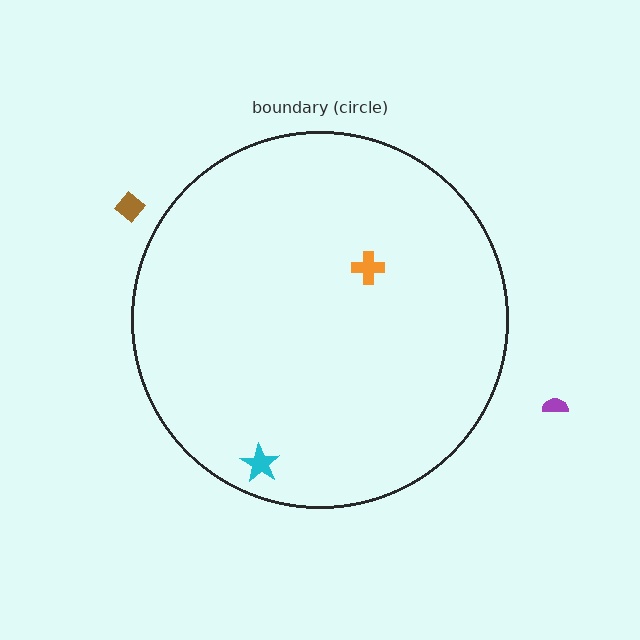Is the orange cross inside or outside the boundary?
Inside.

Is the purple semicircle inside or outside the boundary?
Outside.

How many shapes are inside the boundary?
2 inside, 2 outside.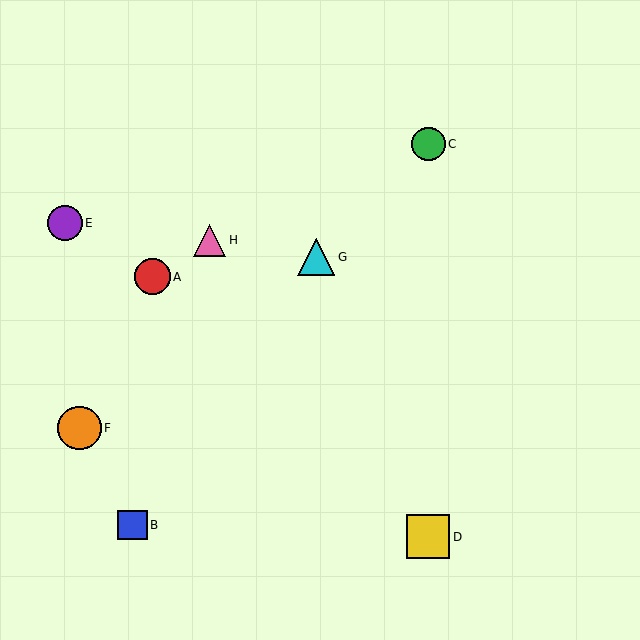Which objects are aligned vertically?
Objects C, D are aligned vertically.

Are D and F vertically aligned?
No, D is at x≈428 and F is at x≈79.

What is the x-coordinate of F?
Object F is at x≈79.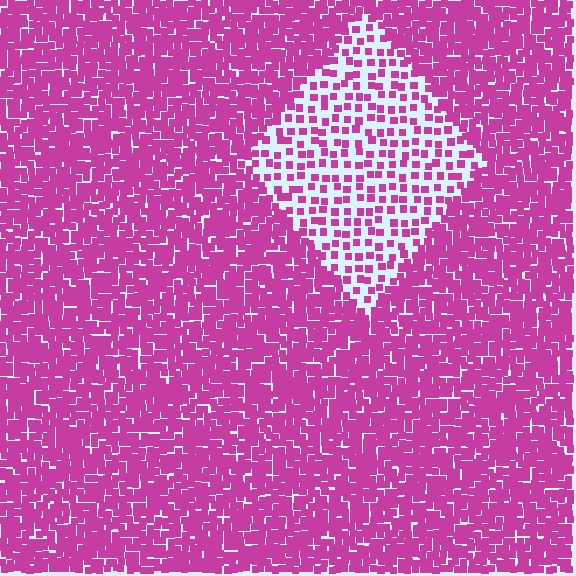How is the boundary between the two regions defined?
The boundary is defined by a change in element density (approximately 2.7x ratio). All elements are the same color, size, and shape.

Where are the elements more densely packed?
The elements are more densely packed outside the diamond boundary.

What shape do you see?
I see a diamond.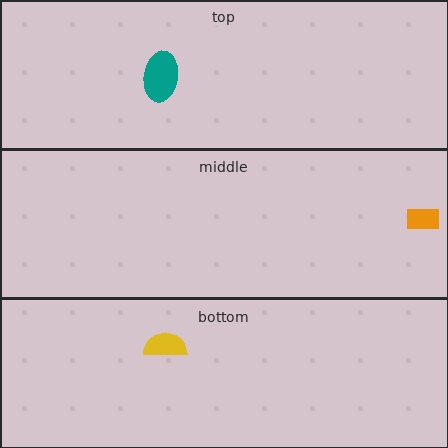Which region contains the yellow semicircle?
The bottom region.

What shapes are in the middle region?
The orange rectangle.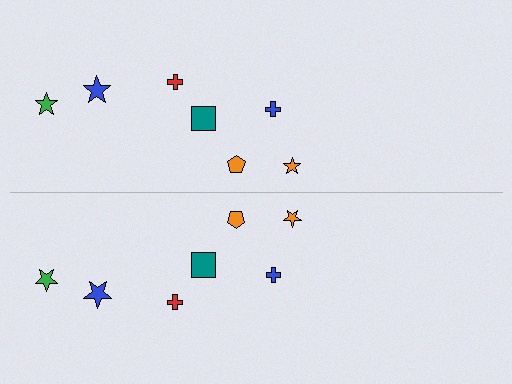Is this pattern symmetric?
Yes, this pattern has bilateral (reflection) symmetry.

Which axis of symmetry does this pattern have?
The pattern has a horizontal axis of symmetry running through the center of the image.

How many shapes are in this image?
There are 14 shapes in this image.